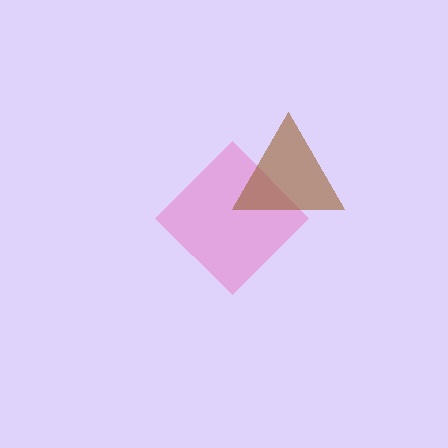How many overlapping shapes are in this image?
There are 2 overlapping shapes in the image.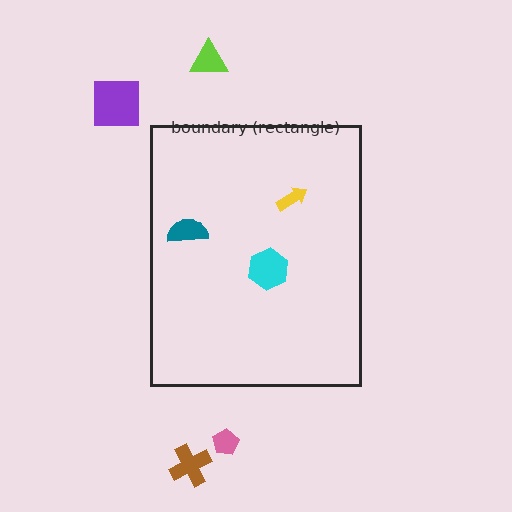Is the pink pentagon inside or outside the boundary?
Outside.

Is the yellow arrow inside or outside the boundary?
Inside.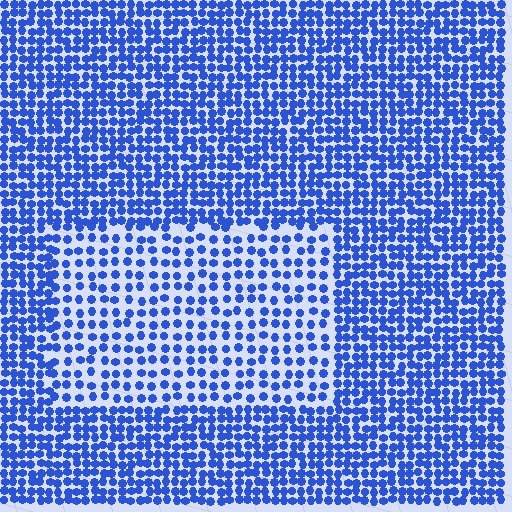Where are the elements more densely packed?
The elements are more densely packed outside the rectangle boundary.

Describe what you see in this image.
The image contains small blue elements arranged at two different densities. A rectangle-shaped region is visible where the elements are less densely packed than the surrounding area.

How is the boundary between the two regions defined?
The boundary is defined by a change in element density (approximately 1.8x ratio). All elements are the same color, size, and shape.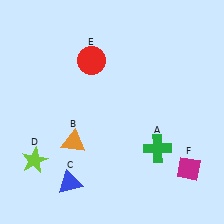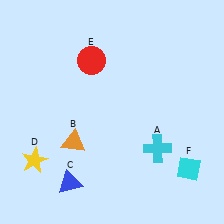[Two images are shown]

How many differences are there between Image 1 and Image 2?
There are 3 differences between the two images.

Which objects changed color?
A changed from green to cyan. D changed from lime to yellow. F changed from magenta to cyan.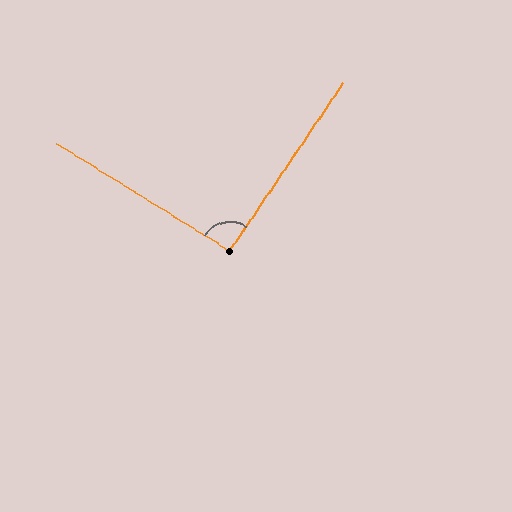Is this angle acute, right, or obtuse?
It is approximately a right angle.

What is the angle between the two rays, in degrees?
Approximately 92 degrees.